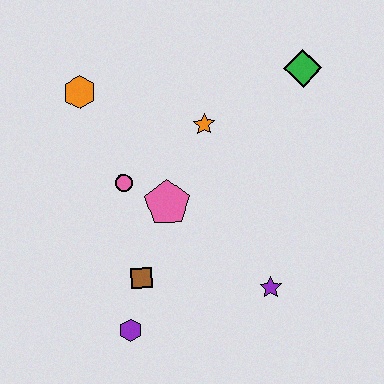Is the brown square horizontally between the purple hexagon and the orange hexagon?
No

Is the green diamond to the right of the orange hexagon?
Yes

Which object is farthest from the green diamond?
The purple hexagon is farthest from the green diamond.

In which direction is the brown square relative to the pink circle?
The brown square is below the pink circle.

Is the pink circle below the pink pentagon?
No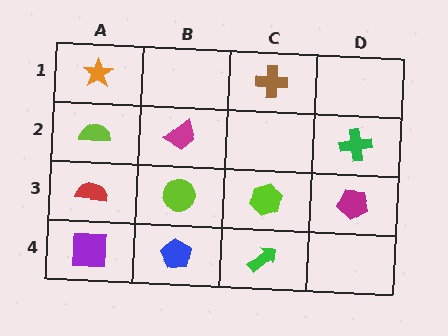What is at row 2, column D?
A green cross.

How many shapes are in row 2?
3 shapes.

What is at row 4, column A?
A purple square.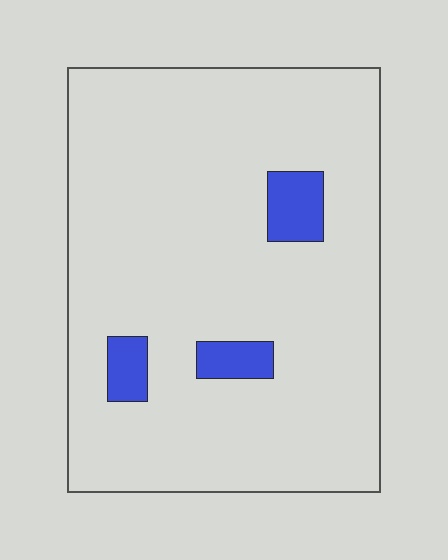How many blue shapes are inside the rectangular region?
3.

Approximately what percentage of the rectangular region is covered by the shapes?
Approximately 5%.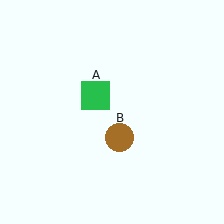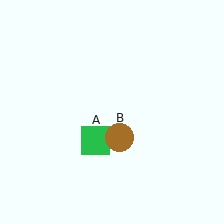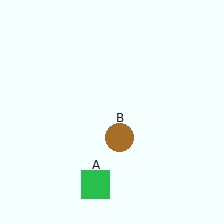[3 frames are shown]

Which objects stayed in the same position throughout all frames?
Brown circle (object B) remained stationary.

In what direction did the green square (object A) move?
The green square (object A) moved down.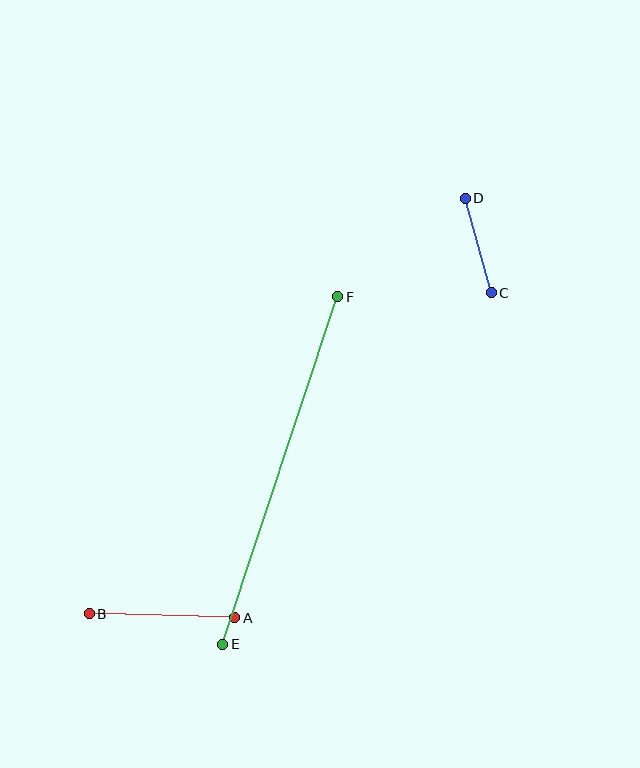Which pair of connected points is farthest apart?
Points E and F are farthest apart.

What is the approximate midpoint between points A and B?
The midpoint is at approximately (162, 616) pixels.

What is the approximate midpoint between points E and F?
The midpoint is at approximately (280, 471) pixels.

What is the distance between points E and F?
The distance is approximately 366 pixels.